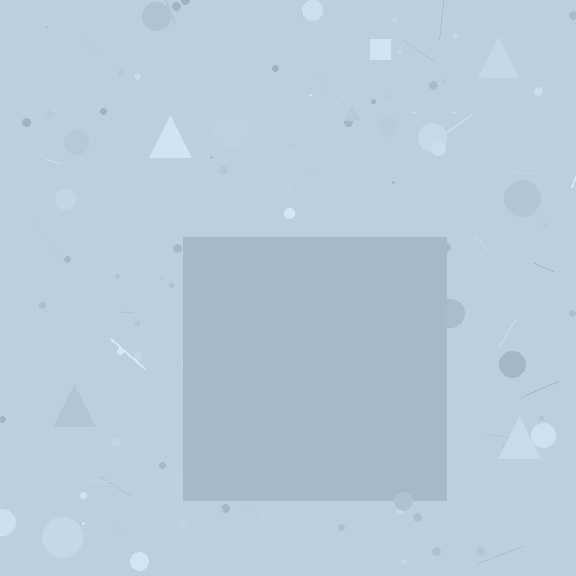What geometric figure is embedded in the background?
A square is embedded in the background.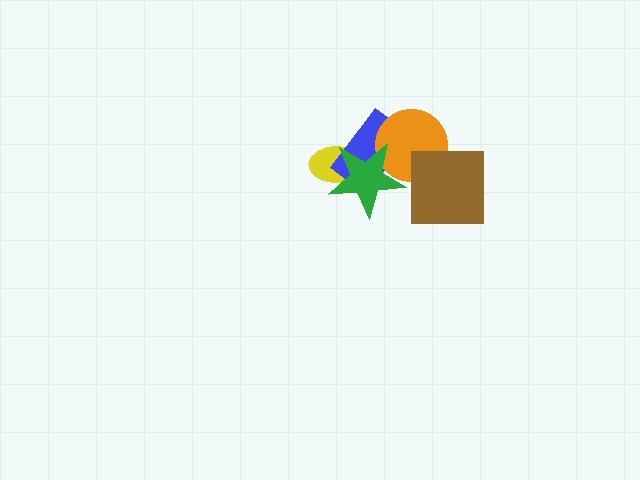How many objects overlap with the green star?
3 objects overlap with the green star.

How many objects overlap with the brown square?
1 object overlaps with the brown square.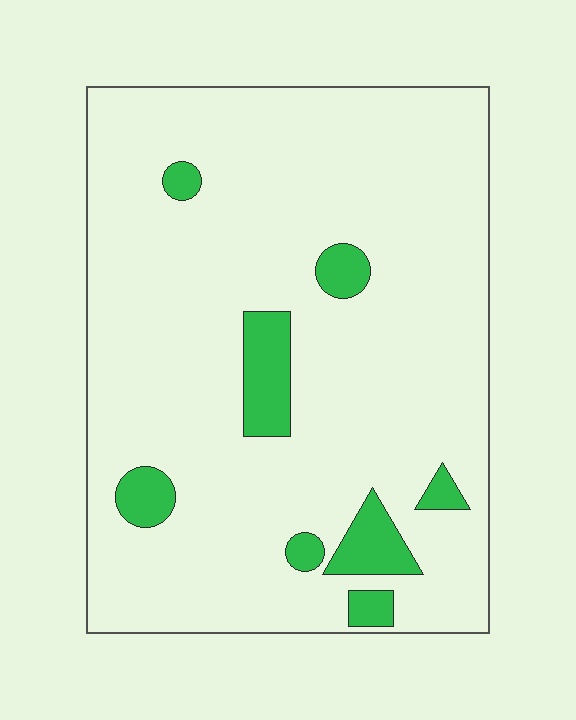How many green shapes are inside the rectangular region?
8.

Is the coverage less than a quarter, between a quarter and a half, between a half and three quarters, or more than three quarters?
Less than a quarter.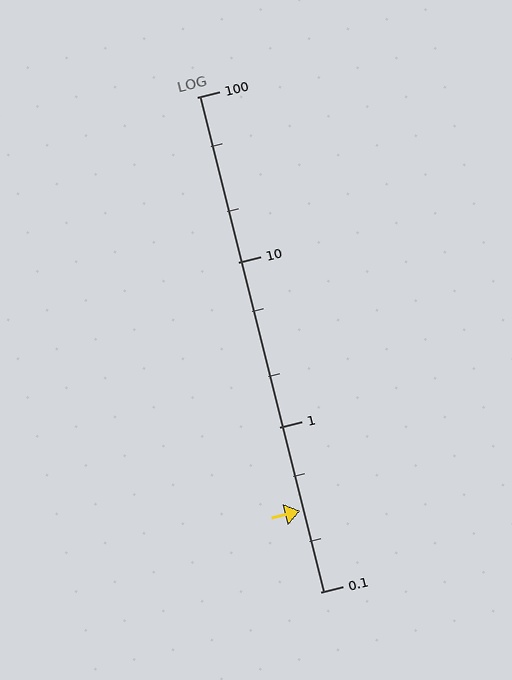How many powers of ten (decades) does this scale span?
The scale spans 3 decades, from 0.1 to 100.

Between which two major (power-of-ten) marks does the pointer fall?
The pointer is between 0.1 and 1.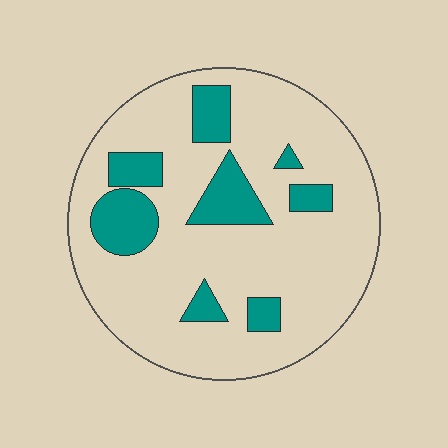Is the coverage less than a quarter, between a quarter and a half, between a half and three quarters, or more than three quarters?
Less than a quarter.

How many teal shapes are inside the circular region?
8.